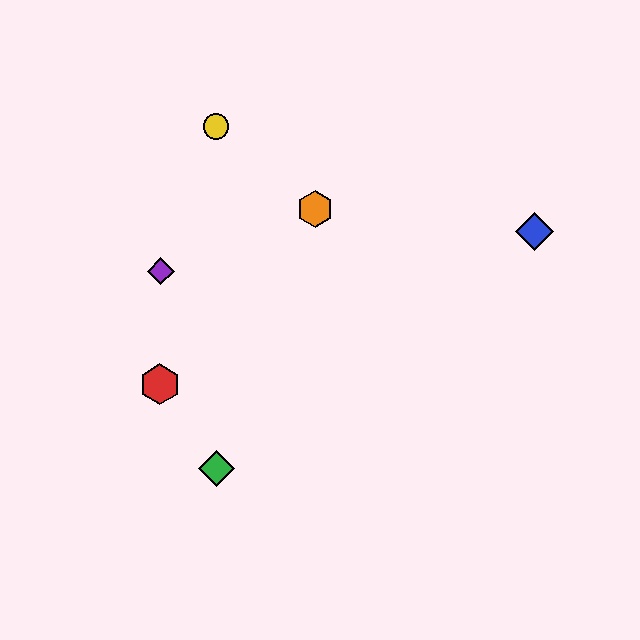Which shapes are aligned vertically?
The green diamond, the yellow circle are aligned vertically.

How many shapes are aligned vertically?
2 shapes (the green diamond, the yellow circle) are aligned vertically.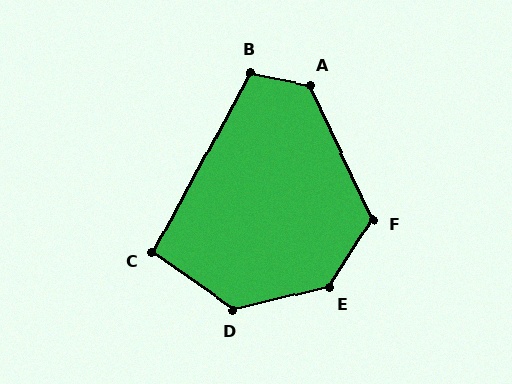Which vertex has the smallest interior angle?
C, at approximately 97 degrees.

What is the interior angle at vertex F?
Approximately 122 degrees (obtuse).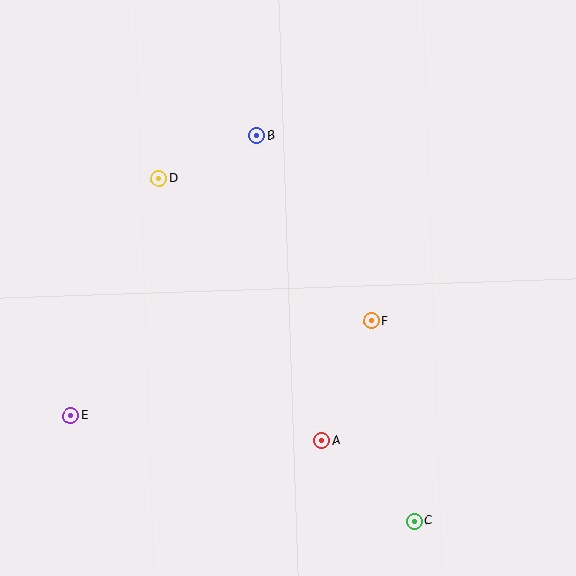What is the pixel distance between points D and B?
The distance between D and B is 107 pixels.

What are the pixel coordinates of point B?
Point B is at (256, 136).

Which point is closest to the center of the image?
Point F at (372, 321) is closest to the center.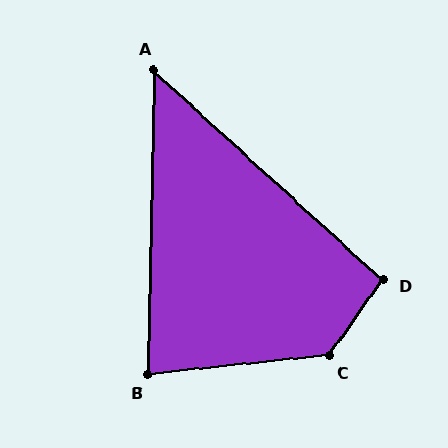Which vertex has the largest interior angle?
C, at approximately 131 degrees.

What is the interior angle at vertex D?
Approximately 97 degrees (obtuse).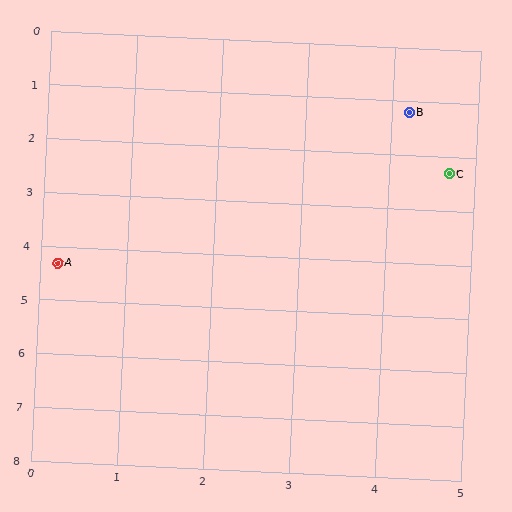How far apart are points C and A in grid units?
Points C and A are about 4.9 grid units apart.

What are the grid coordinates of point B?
Point B is at approximately (4.2, 1.2).